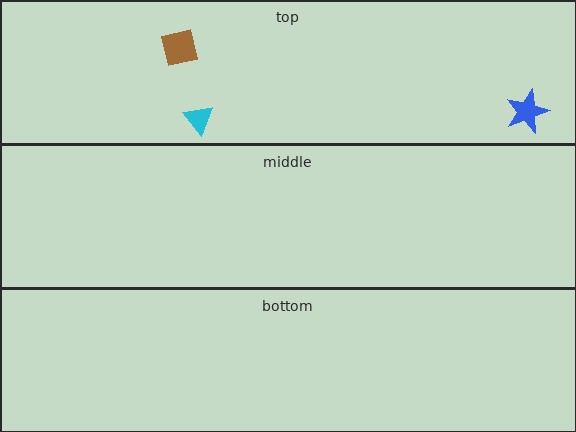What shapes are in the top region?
The blue star, the cyan triangle, the brown square.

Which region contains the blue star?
The top region.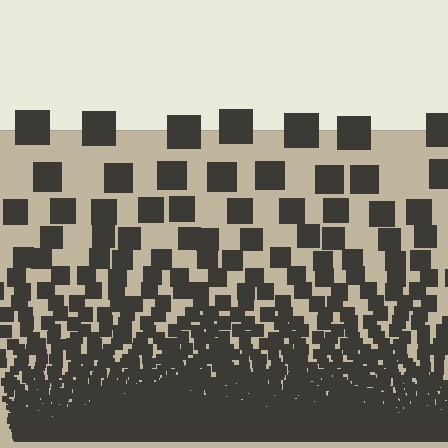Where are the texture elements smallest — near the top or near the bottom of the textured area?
Near the bottom.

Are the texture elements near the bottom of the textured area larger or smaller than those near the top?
Smaller. The gradient is inverted — elements near the bottom are smaller and denser.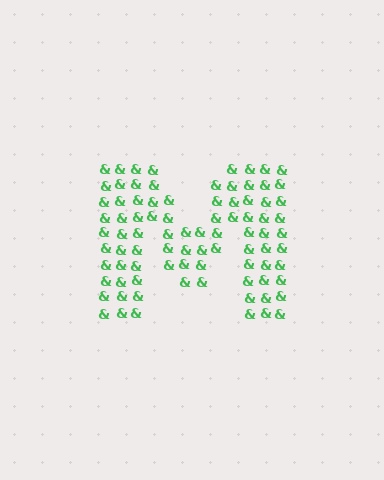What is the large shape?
The large shape is the letter M.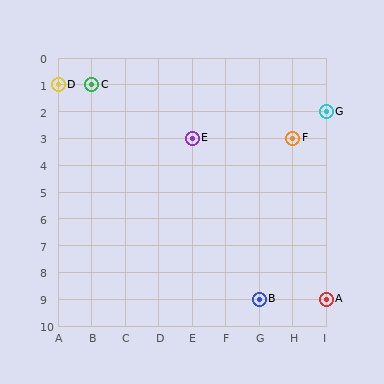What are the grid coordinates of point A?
Point A is at grid coordinates (I, 9).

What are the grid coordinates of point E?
Point E is at grid coordinates (E, 3).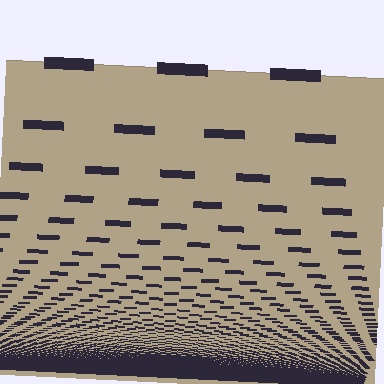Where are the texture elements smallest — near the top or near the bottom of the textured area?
Near the bottom.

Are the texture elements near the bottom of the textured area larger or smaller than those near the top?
Smaller. The gradient is inverted — elements near the bottom are smaller and denser.